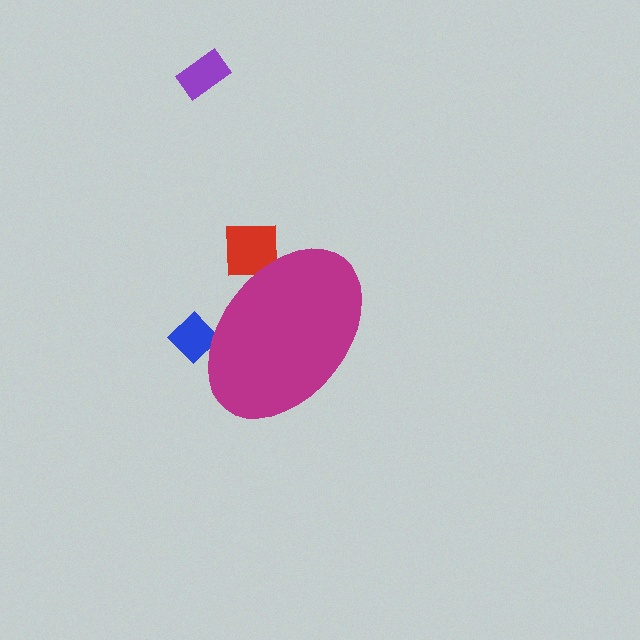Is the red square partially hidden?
Yes, the red square is partially hidden behind the magenta ellipse.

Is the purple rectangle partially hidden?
No, the purple rectangle is fully visible.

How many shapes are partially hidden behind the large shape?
2 shapes are partially hidden.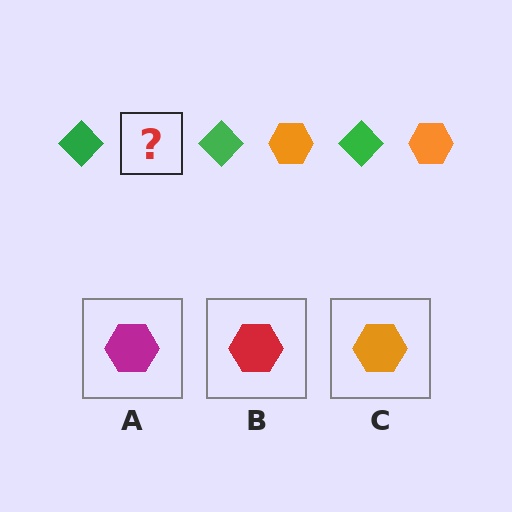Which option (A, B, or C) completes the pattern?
C.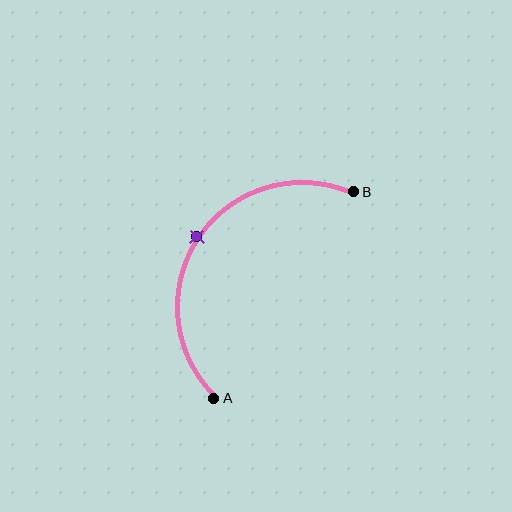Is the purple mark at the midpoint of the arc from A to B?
Yes. The purple mark lies on the arc at equal arc-length from both A and B — it is the arc midpoint.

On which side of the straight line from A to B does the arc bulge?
The arc bulges above and to the left of the straight line connecting A and B.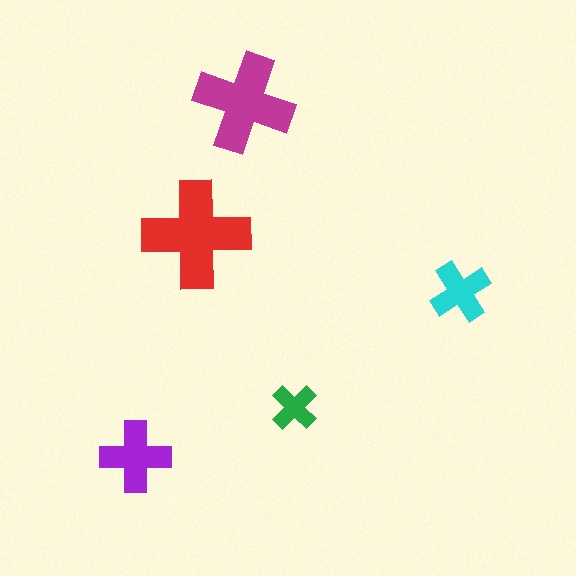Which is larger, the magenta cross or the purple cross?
The magenta one.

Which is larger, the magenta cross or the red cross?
The red one.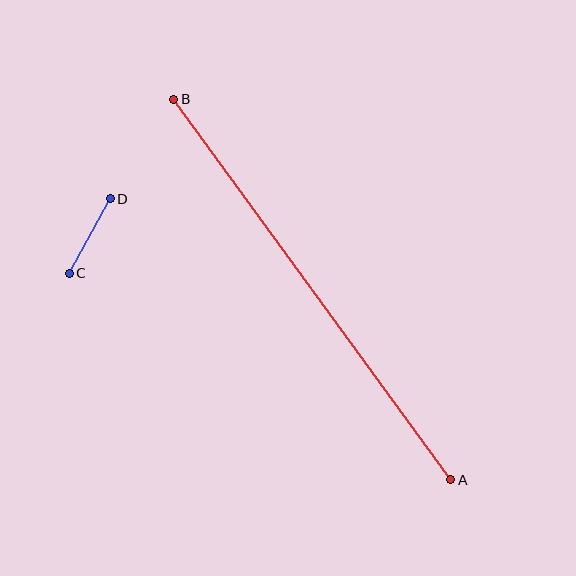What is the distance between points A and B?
The distance is approximately 470 pixels.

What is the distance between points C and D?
The distance is approximately 85 pixels.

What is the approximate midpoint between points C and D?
The midpoint is at approximately (90, 236) pixels.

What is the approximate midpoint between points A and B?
The midpoint is at approximately (312, 289) pixels.